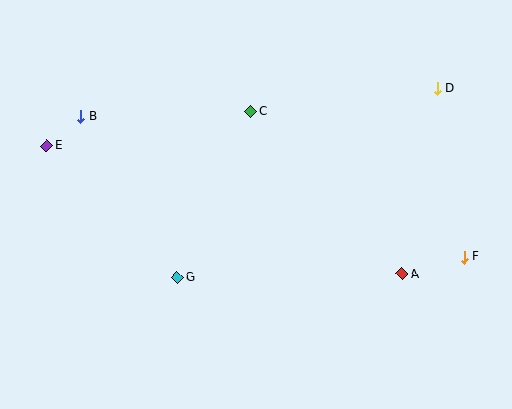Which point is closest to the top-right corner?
Point D is closest to the top-right corner.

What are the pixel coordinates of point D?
Point D is at (437, 88).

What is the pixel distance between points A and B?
The distance between A and B is 358 pixels.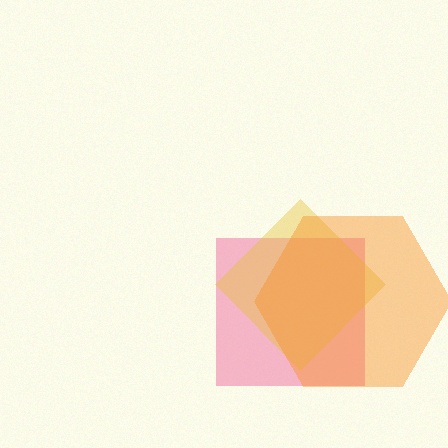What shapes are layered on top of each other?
The layered shapes are: a pink square, a yellow diamond, an orange hexagon.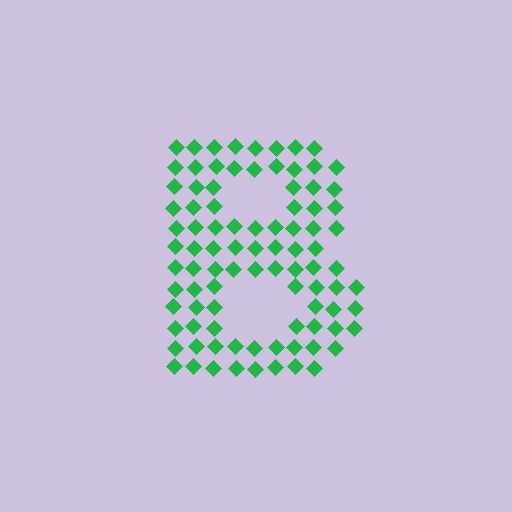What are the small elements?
The small elements are diamonds.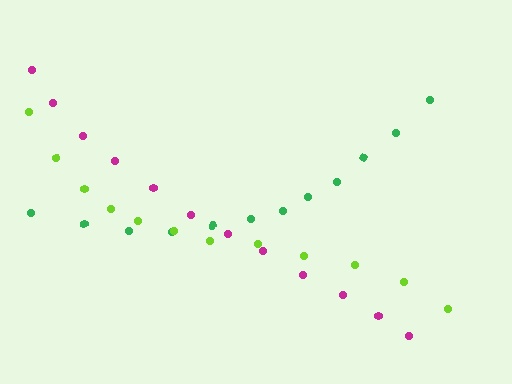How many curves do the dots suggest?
There are 3 distinct paths.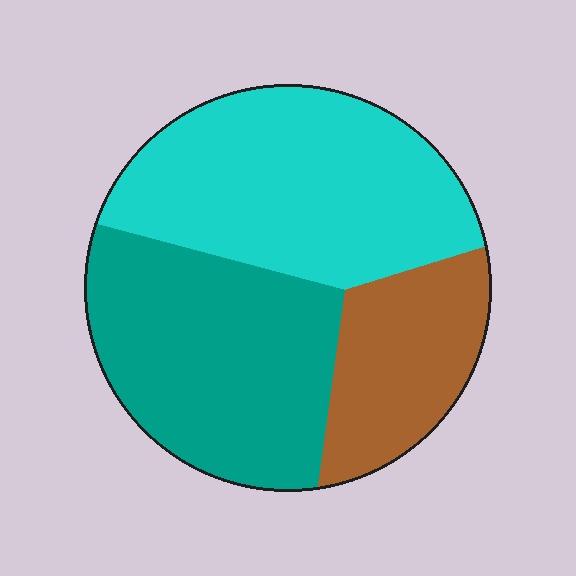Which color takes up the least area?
Brown, at roughly 20%.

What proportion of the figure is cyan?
Cyan takes up about two fifths (2/5) of the figure.